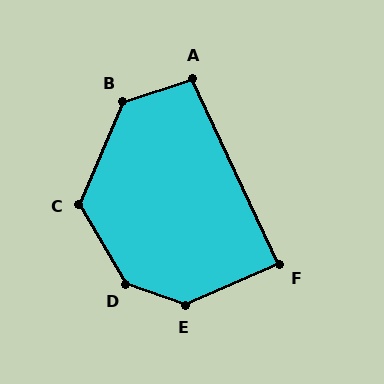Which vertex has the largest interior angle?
D, at approximately 140 degrees.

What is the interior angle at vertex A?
Approximately 96 degrees (obtuse).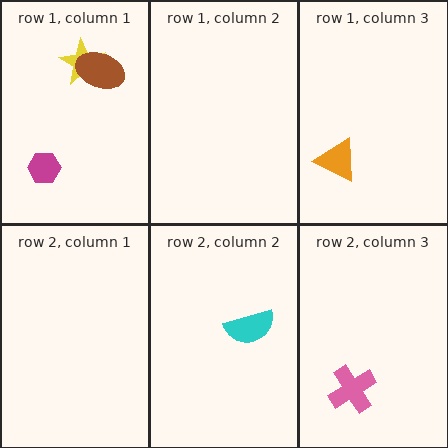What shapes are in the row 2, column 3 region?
The pink cross.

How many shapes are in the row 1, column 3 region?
1.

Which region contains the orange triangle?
The row 1, column 3 region.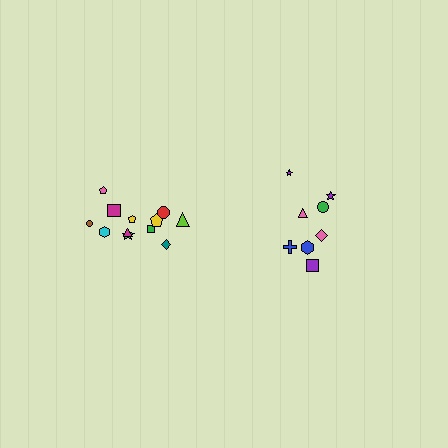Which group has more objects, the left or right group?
The left group.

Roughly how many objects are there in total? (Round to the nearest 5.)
Roughly 20 objects in total.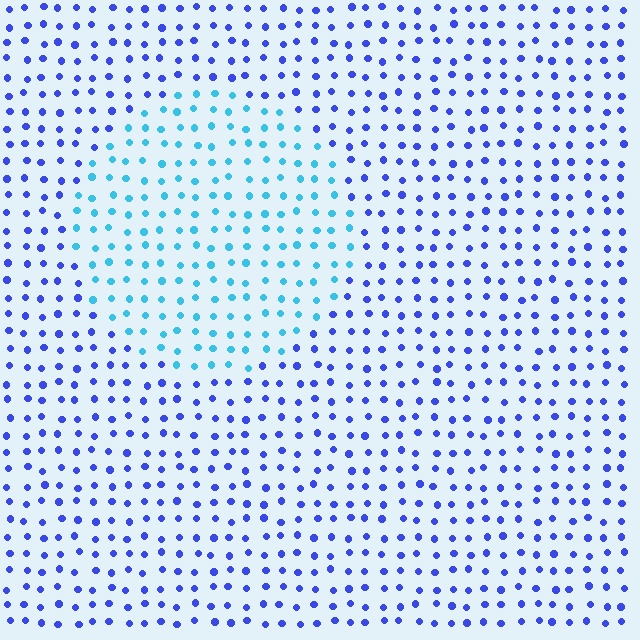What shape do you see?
I see a circle.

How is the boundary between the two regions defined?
The boundary is defined purely by a slight shift in hue (about 43 degrees). Spacing, size, and orientation are identical on both sides.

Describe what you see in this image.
The image is filled with small blue elements in a uniform arrangement. A circle-shaped region is visible where the elements are tinted to a slightly different hue, forming a subtle color boundary.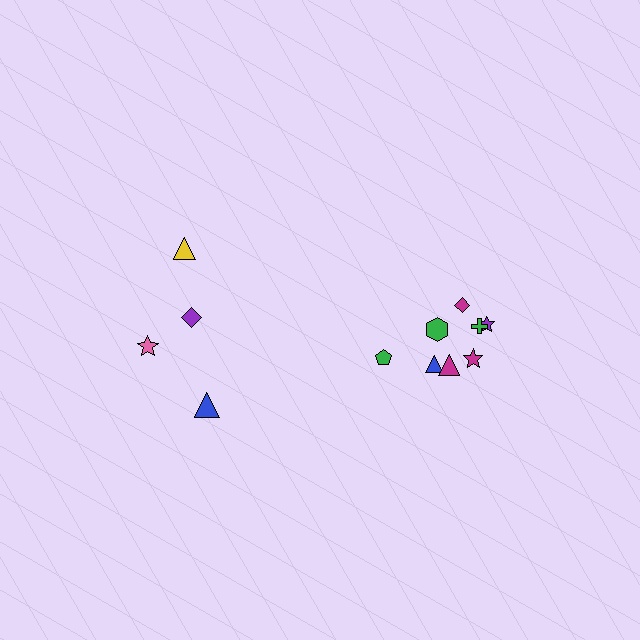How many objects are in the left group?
There are 4 objects.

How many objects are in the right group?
There are 8 objects.